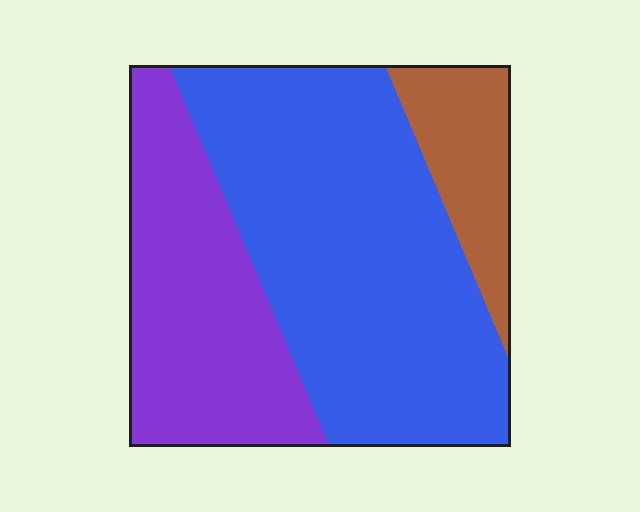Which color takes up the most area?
Blue, at roughly 55%.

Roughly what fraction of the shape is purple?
Purple takes up about one third (1/3) of the shape.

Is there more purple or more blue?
Blue.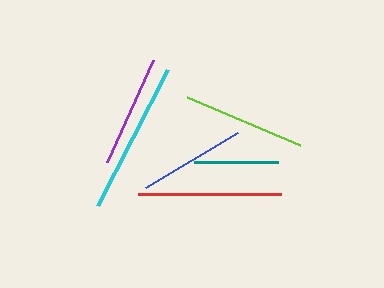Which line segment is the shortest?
The teal line is the shortest at approximately 84 pixels.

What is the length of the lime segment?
The lime segment is approximately 122 pixels long.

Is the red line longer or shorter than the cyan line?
The cyan line is longer than the red line.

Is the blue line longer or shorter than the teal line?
The blue line is longer than the teal line.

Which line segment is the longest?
The cyan line is the longest at approximately 153 pixels.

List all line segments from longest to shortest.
From longest to shortest: cyan, red, lime, purple, blue, teal.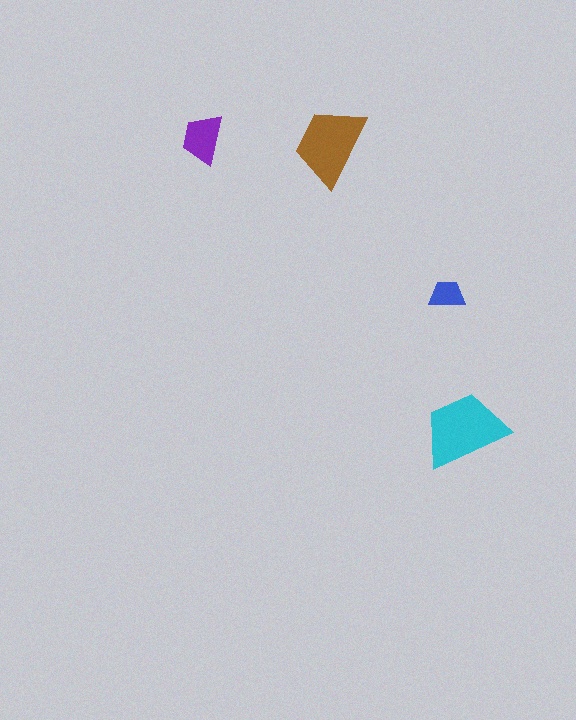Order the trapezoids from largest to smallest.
the cyan one, the brown one, the purple one, the blue one.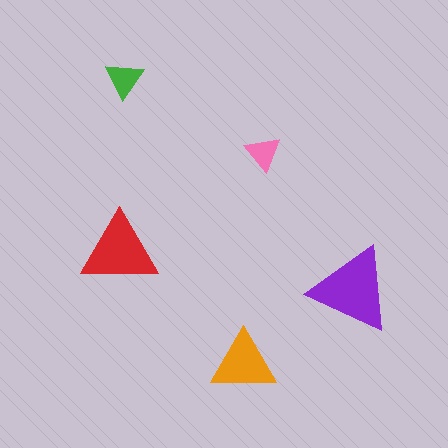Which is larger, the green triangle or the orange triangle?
The orange one.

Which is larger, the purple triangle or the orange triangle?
The purple one.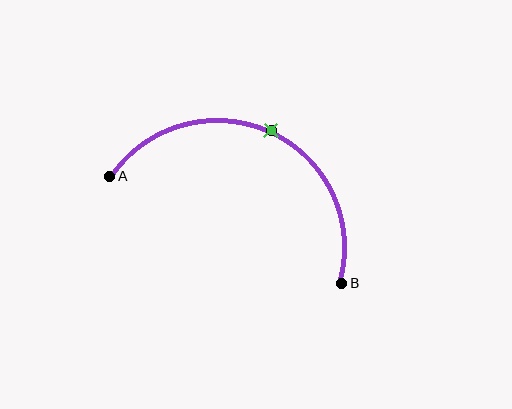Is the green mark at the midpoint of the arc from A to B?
Yes. The green mark lies on the arc at equal arc-length from both A and B — it is the arc midpoint.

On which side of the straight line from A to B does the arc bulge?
The arc bulges above the straight line connecting A and B.